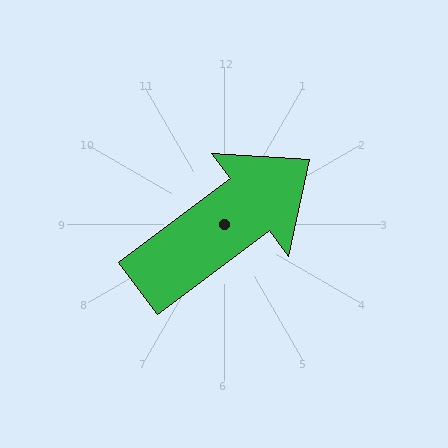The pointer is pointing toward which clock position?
Roughly 2 o'clock.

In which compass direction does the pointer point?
Northeast.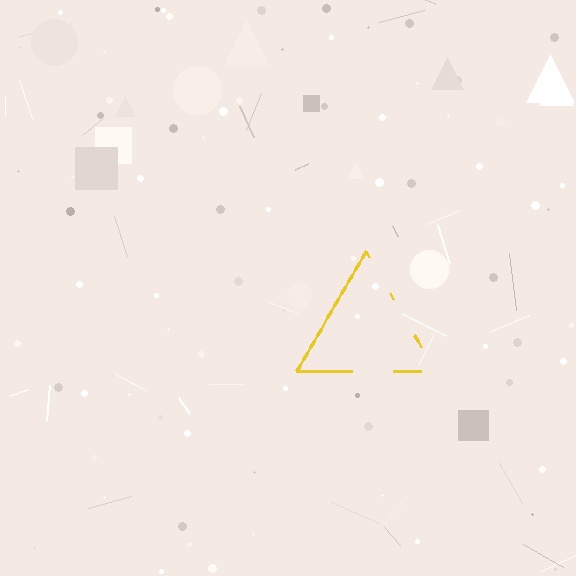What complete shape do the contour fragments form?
The contour fragments form a triangle.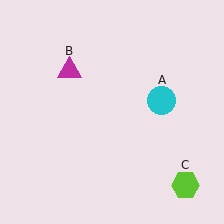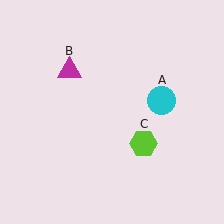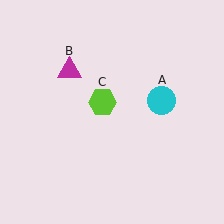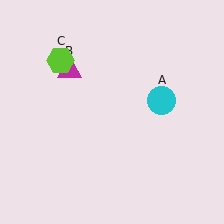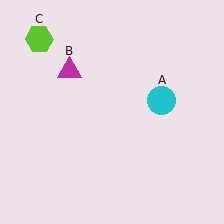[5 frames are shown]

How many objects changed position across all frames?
1 object changed position: lime hexagon (object C).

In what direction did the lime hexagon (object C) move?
The lime hexagon (object C) moved up and to the left.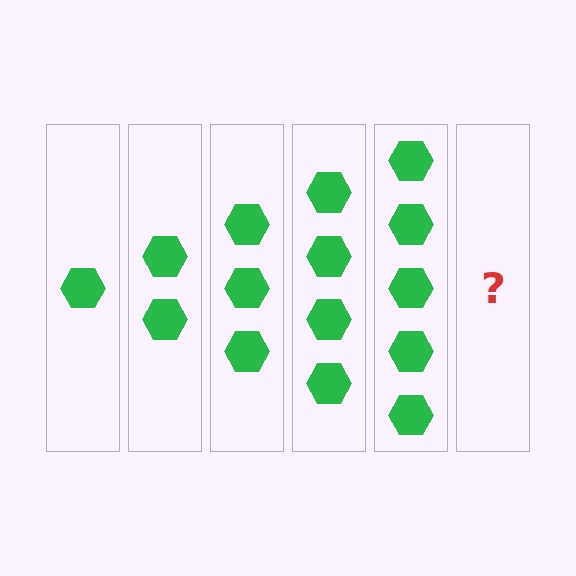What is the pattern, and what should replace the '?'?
The pattern is that each step adds one more hexagon. The '?' should be 6 hexagons.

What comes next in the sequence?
The next element should be 6 hexagons.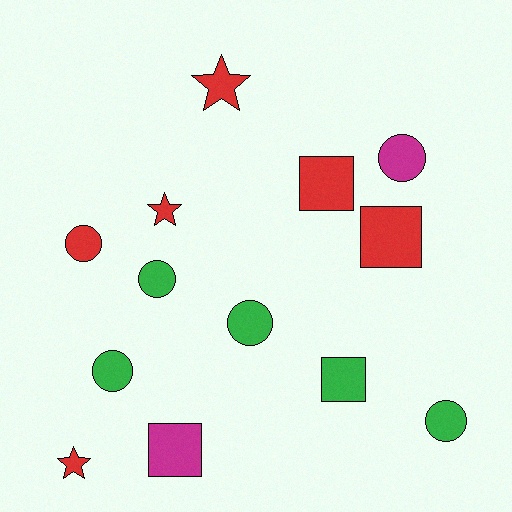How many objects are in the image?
There are 13 objects.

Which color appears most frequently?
Red, with 6 objects.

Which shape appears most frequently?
Circle, with 6 objects.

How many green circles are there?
There are 4 green circles.